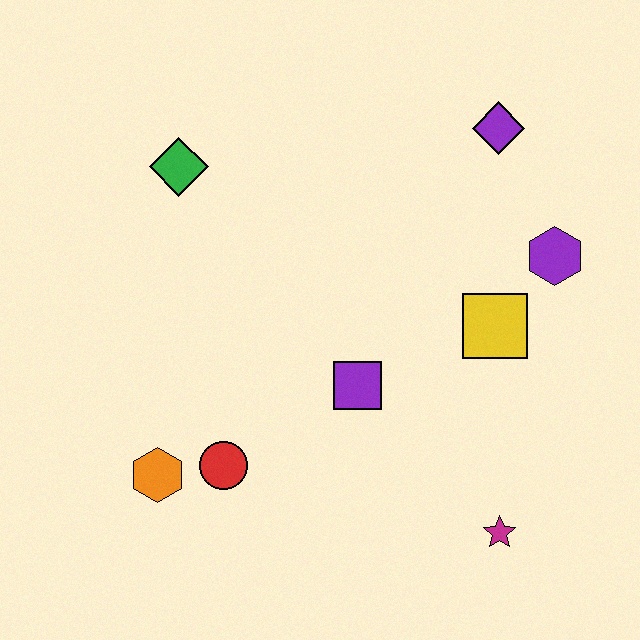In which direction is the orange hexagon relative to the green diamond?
The orange hexagon is below the green diamond.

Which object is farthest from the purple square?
The purple diamond is farthest from the purple square.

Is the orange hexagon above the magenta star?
Yes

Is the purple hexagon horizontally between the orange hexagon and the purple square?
No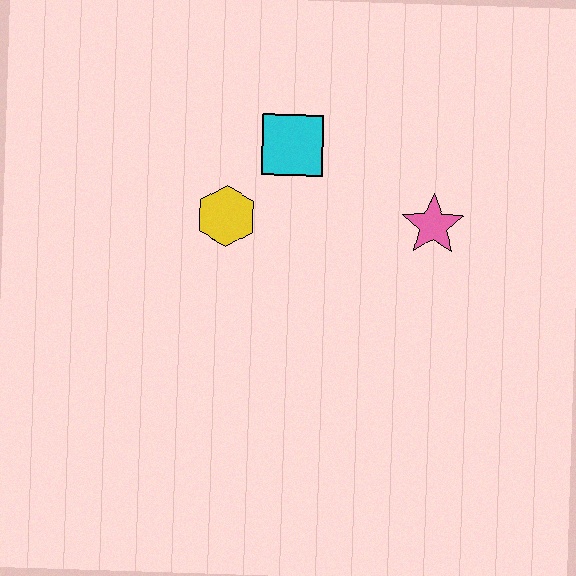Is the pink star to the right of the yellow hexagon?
Yes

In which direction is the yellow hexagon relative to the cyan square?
The yellow hexagon is below the cyan square.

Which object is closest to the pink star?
The cyan square is closest to the pink star.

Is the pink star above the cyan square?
No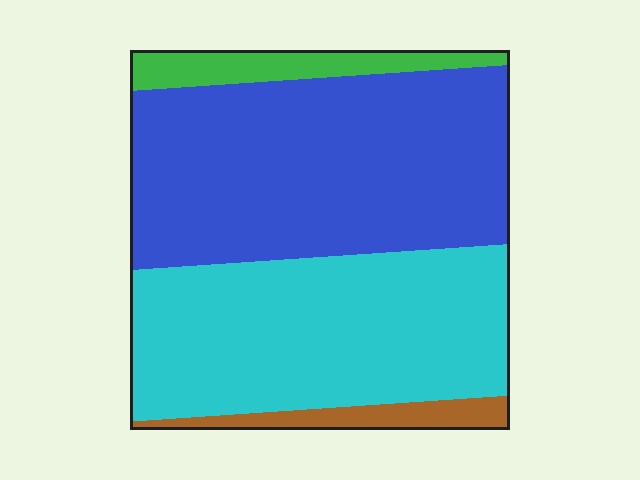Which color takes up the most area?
Blue, at roughly 45%.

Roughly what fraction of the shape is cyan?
Cyan takes up about two fifths (2/5) of the shape.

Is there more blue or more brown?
Blue.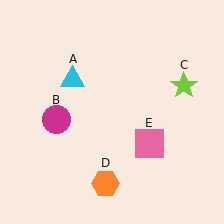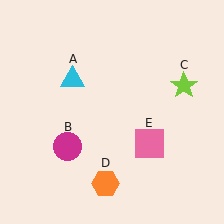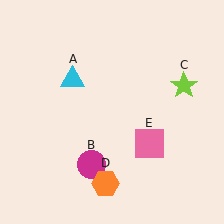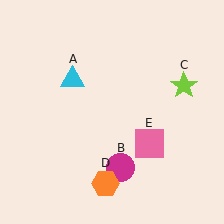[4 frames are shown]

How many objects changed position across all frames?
1 object changed position: magenta circle (object B).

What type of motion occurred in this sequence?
The magenta circle (object B) rotated counterclockwise around the center of the scene.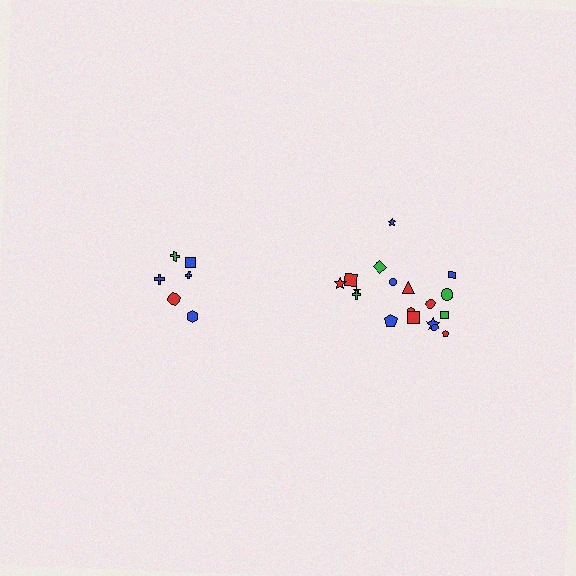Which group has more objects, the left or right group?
The right group.